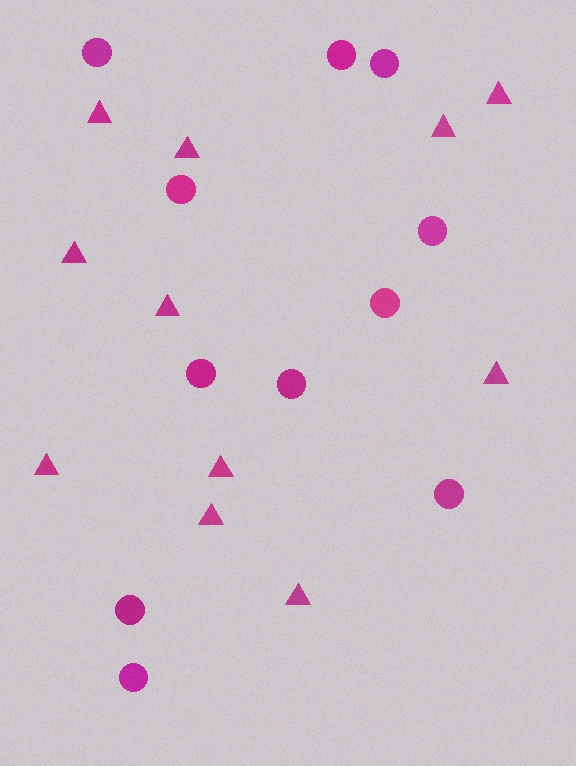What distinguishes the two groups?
There are 2 groups: one group of triangles (11) and one group of circles (11).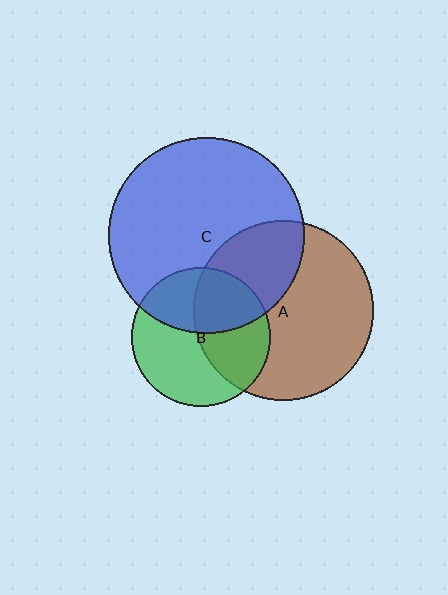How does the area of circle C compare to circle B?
Approximately 2.0 times.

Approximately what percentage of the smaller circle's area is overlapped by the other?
Approximately 45%.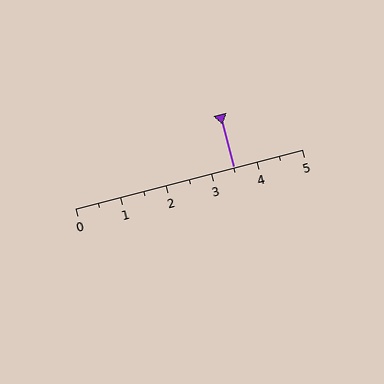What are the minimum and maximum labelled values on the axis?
The axis runs from 0 to 5.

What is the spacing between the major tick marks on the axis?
The major ticks are spaced 1 apart.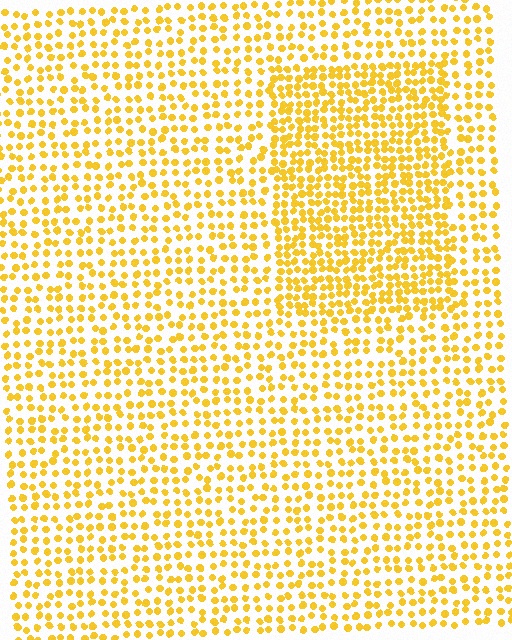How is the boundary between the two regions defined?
The boundary is defined by a change in element density (approximately 1.7x ratio). All elements are the same color, size, and shape.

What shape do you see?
I see a rectangle.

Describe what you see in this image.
The image contains small yellow elements arranged at two different densities. A rectangle-shaped region is visible where the elements are more densely packed than the surrounding area.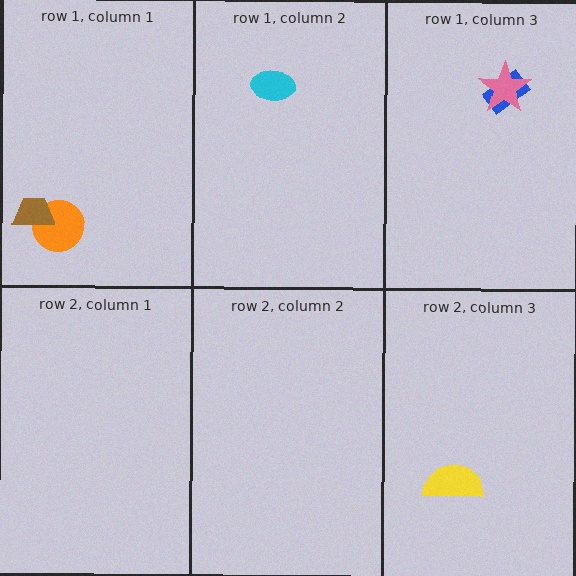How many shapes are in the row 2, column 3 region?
1.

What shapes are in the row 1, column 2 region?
The cyan ellipse.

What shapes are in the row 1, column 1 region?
The orange circle, the brown trapezoid.